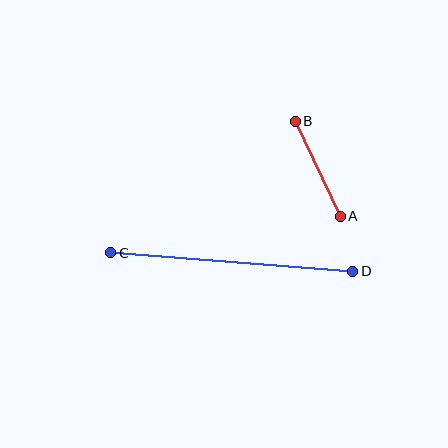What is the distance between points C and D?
The distance is approximately 243 pixels.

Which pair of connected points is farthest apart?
Points C and D are farthest apart.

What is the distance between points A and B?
The distance is approximately 105 pixels.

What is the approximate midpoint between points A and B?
The midpoint is at approximately (318, 169) pixels.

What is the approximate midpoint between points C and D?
The midpoint is at approximately (232, 262) pixels.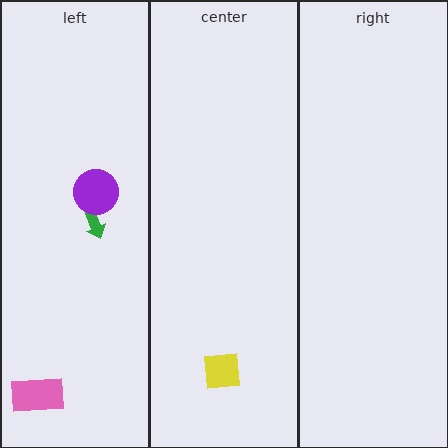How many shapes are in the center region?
1.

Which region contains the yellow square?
The center region.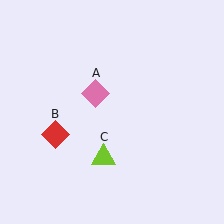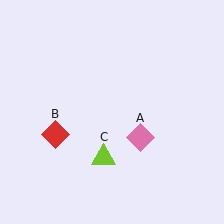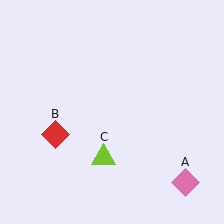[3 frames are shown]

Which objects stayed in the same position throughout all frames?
Red diamond (object B) and lime triangle (object C) remained stationary.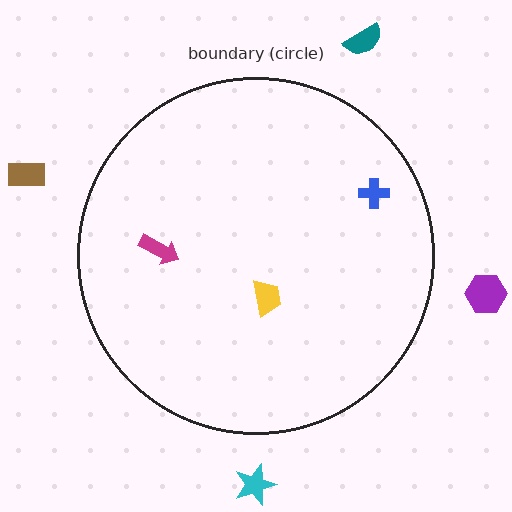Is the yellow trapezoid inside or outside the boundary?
Inside.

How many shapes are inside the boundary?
3 inside, 4 outside.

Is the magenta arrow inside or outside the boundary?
Inside.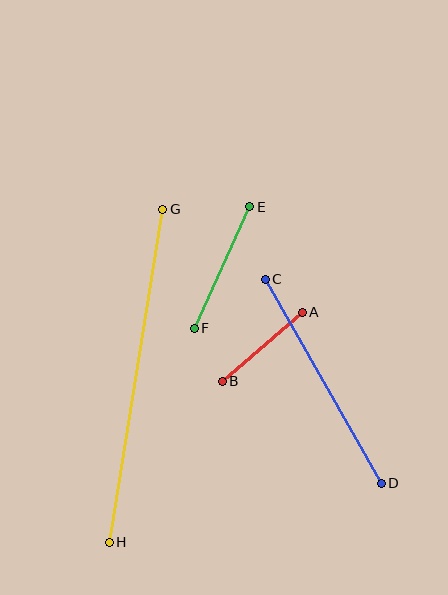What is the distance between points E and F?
The distance is approximately 134 pixels.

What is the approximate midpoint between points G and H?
The midpoint is at approximately (136, 376) pixels.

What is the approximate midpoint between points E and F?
The midpoint is at approximately (222, 267) pixels.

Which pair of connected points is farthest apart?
Points G and H are farthest apart.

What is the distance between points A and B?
The distance is approximately 105 pixels.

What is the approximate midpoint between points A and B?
The midpoint is at approximately (262, 347) pixels.